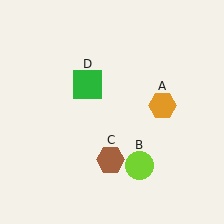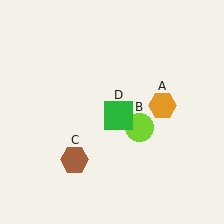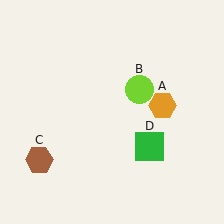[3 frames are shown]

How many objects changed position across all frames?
3 objects changed position: lime circle (object B), brown hexagon (object C), green square (object D).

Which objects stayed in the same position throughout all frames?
Orange hexagon (object A) remained stationary.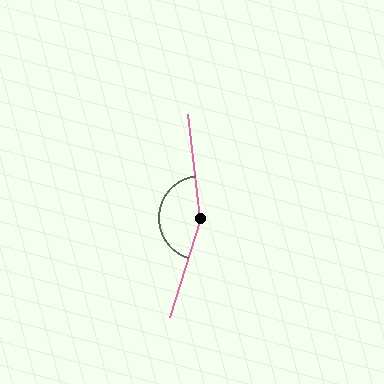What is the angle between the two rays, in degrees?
Approximately 156 degrees.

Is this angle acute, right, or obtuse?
It is obtuse.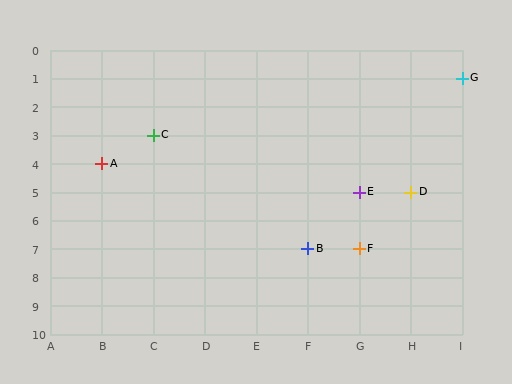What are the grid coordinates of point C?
Point C is at grid coordinates (C, 3).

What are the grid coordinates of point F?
Point F is at grid coordinates (G, 7).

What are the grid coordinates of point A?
Point A is at grid coordinates (B, 4).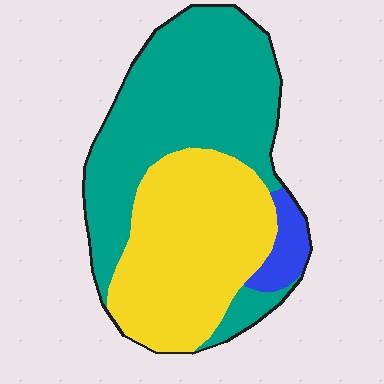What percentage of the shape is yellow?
Yellow covers about 40% of the shape.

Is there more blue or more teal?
Teal.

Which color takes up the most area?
Teal, at roughly 50%.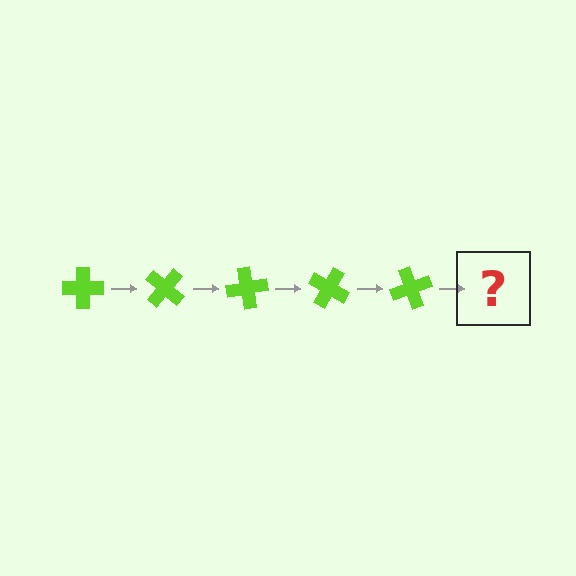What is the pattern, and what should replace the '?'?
The pattern is that the cross rotates 40 degrees each step. The '?' should be a lime cross rotated 200 degrees.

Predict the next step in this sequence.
The next step is a lime cross rotated 200 degrees.